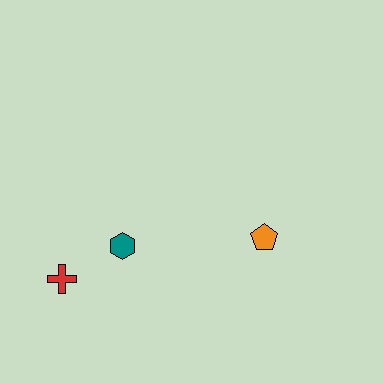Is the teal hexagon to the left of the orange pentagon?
Yes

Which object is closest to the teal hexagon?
The red cross is closest to the teal hexagon.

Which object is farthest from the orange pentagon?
The red cross is farthest from the orange pentagon.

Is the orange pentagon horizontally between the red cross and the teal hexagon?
No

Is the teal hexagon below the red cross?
No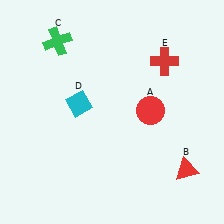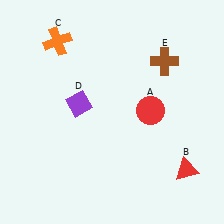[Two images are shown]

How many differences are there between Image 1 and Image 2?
There are 3 differences between the two images.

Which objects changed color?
C changed from green to orange. D changed from cyan to purple. E changed from red to brown.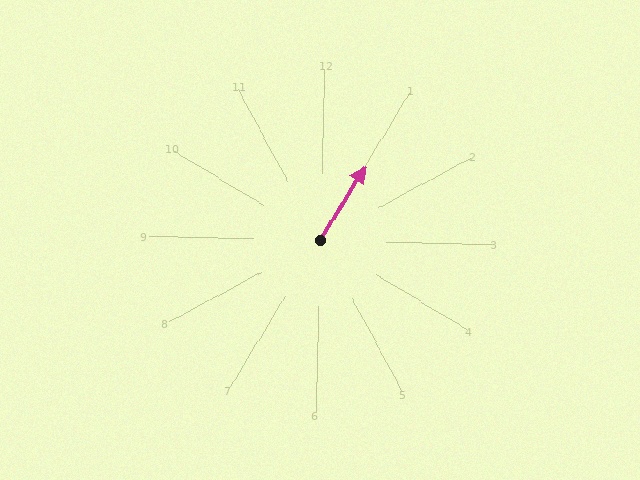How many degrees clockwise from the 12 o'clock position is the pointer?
Approximately 30 degrees.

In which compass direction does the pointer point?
Northeast.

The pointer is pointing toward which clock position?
Roughly 1 o'clock.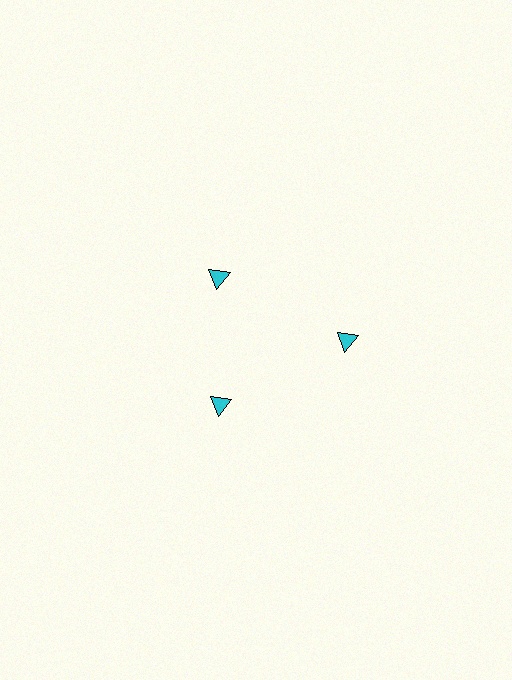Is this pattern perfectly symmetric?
No. The 3 cyan triangles are arranged in a ring, but one element near the 3 o'clock position is pushed outward from the center, breaking the 3-fold rotational symmetry.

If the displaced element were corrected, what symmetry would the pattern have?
It would have 3-fold rotational symmetry — the pattern would map onto itself every 120 degrees.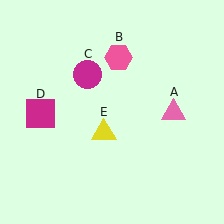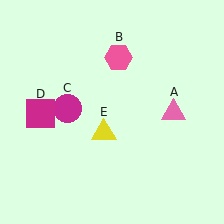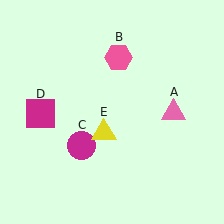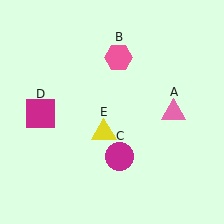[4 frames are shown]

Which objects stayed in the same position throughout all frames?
Pink triangle (object A) and pink hexagon (object B) and magenta square (object D) and yellow triangle (object E) remained stationary.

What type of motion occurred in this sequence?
The magenta circle (object C) rotated counterclockwise around the center of the scene.